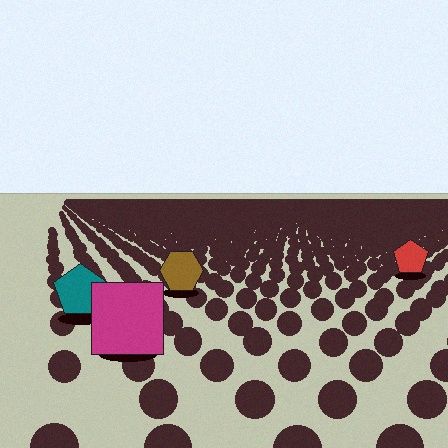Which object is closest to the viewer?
The magenta square is closest. The texture marks near it are larger and more spread out.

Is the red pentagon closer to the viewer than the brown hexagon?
No. The brown hexagon is closer — you can tell from the texture gradient: the ground texture is coarser near it.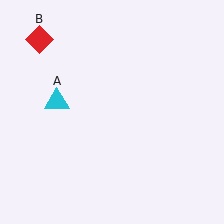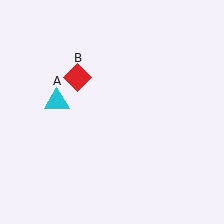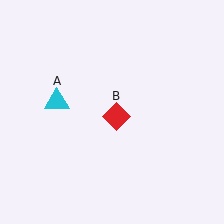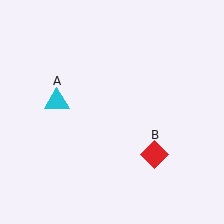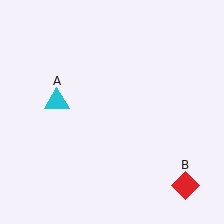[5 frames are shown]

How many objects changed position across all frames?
1 object changed position: red diamond (object B).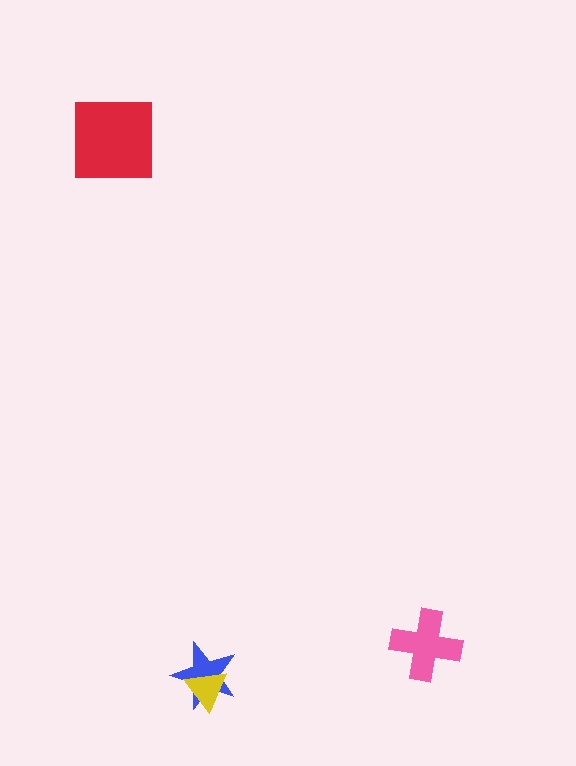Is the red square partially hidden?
No, no other shape covers it.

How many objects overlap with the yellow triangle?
1 object overlaps with the yellow triangle.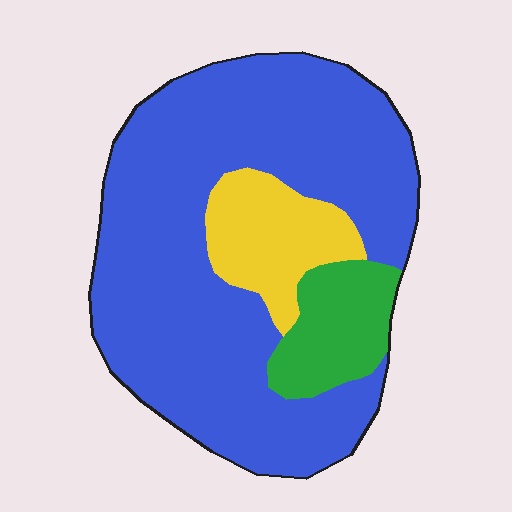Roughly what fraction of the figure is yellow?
Yellow covers roughly 15% of the figure.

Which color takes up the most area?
Blue, at roughly 75%.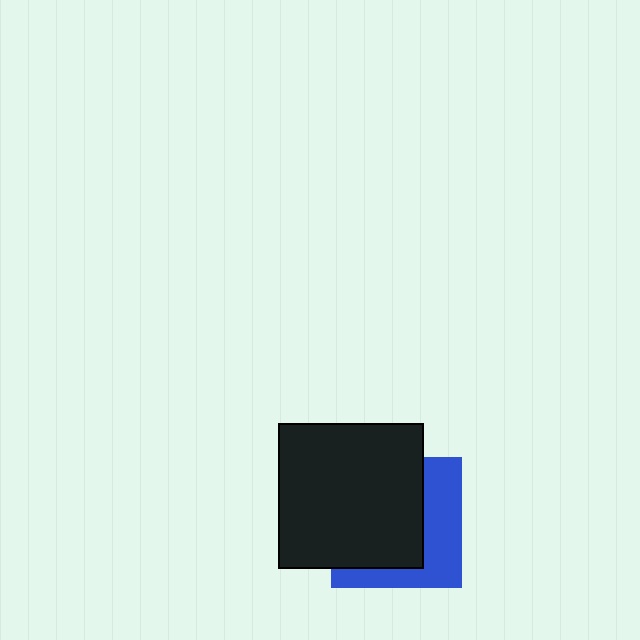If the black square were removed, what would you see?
You would see the complete blue square.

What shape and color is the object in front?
The object in front is a black square.